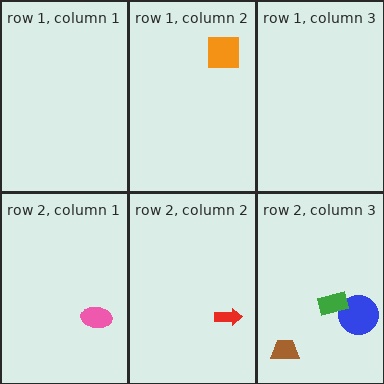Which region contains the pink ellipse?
The row 2, column 1 region.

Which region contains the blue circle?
The row 2, column 3 region.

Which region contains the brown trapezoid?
The row 2, column 3 region.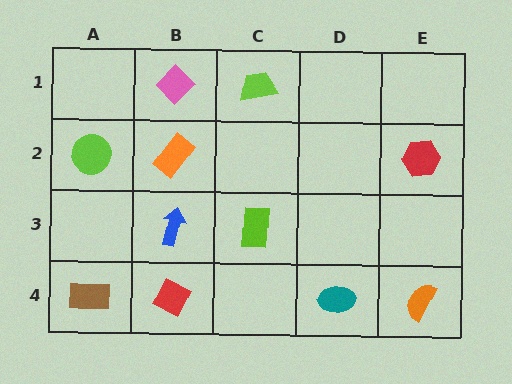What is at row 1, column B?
A pink diamond.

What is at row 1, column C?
A lime trapezoid.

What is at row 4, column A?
A brown rectangle.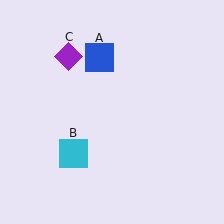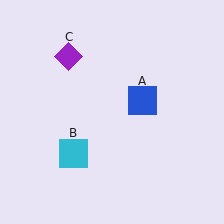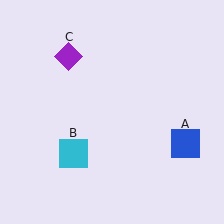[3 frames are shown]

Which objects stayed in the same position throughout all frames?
Cyan square (object B) and purple diamond (object C) remained stationary.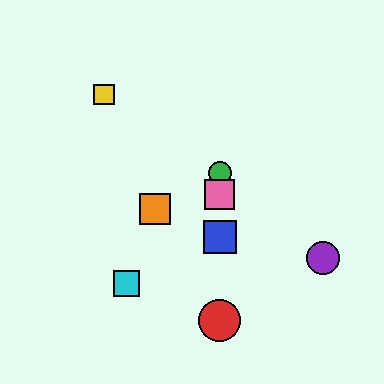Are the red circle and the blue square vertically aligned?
Yes, both are at x≈220.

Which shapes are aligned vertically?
The red circle, the blue square, the green circle, the pink square are aligned vertically.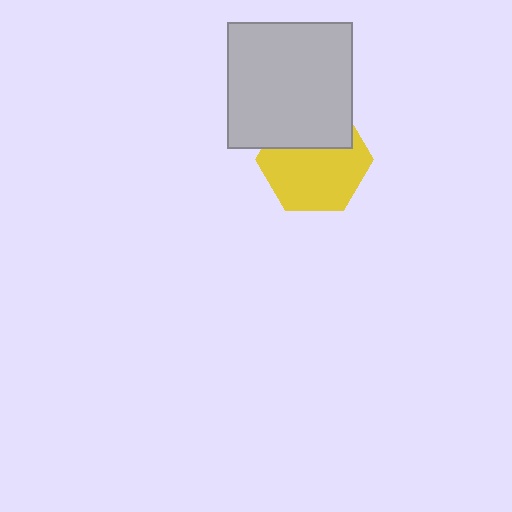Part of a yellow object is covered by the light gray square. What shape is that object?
It is a hexagon.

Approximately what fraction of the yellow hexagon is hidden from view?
Roughly 36% of the yellow hexagon is hidden behind the light gray square.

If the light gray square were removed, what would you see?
You would see the complete yellow hexagon.